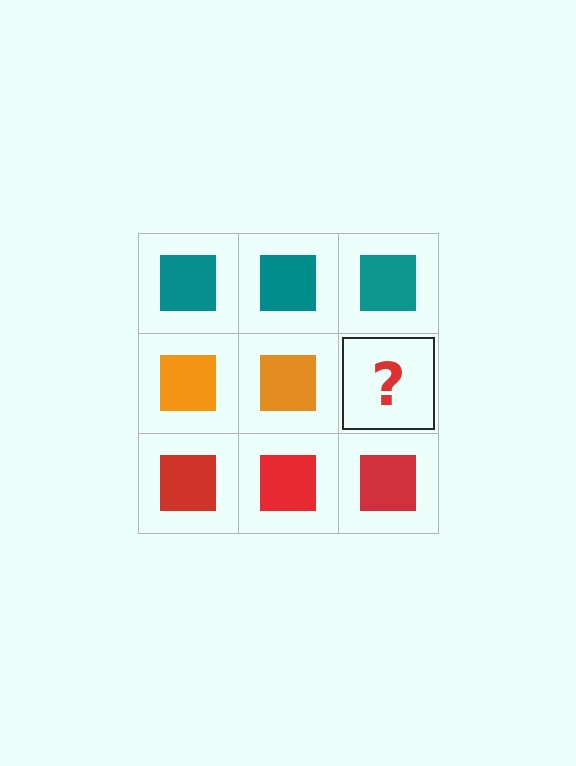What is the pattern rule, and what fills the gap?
The rule is that each row has a consistent color. The gap should be filled with an orange square.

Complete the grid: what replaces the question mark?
The question mark should be replaced with an orange square.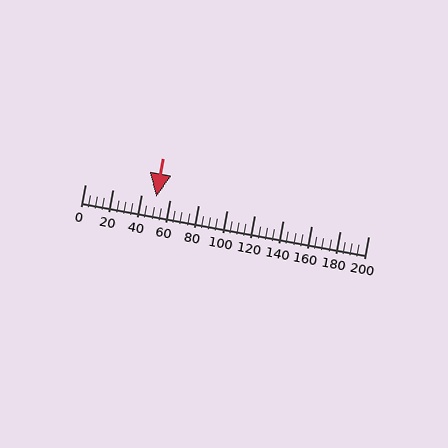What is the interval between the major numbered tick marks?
The major tick marks are spaced 20 units apart.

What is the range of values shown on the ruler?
The ruler shows values from 0 to 200.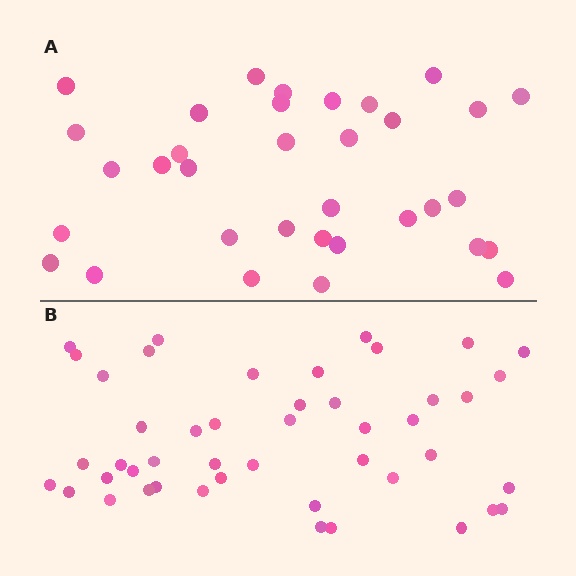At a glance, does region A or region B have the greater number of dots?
Region B (the bottom region) has more dots.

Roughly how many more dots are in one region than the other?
Region B has roughly 12 or so more dots than region A.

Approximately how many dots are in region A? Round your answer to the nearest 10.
About 30 dots. (The exact count is 34, which rounds to 30.)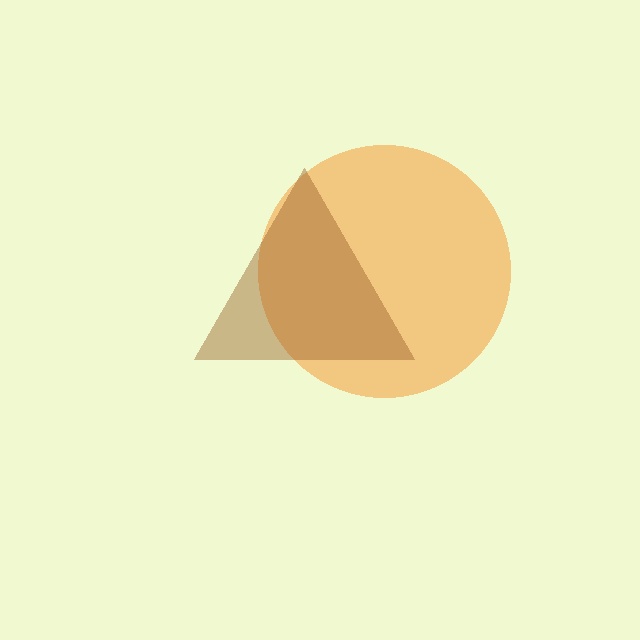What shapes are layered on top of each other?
The layered shapes are: an orange circle, a brown triangle.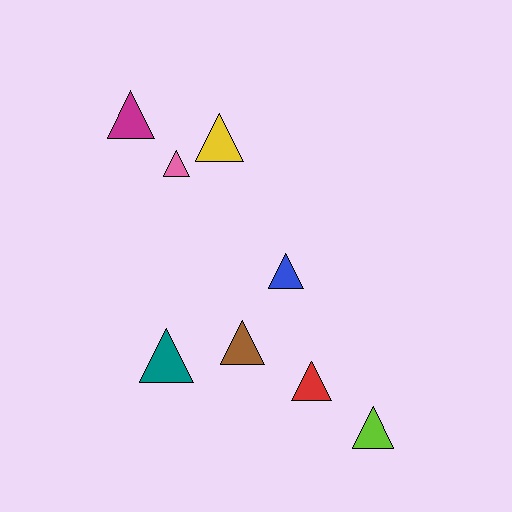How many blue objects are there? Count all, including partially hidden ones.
There is 1 blue object.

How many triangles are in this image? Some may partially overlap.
There are 8 triangles.